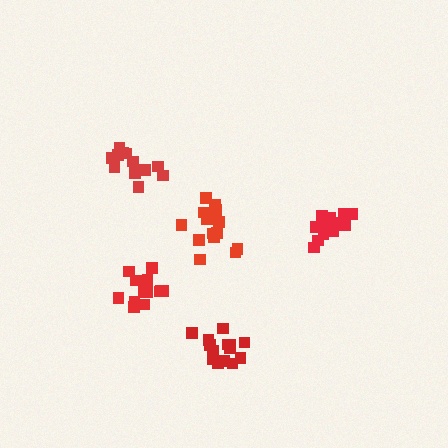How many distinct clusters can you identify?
There are 5 distinct clusters.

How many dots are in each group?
Group 1: 12 dots, Group 2: 15 dots, Group 3: 15 dots, Group 4: 14 dots, Group 5: 14 dots (70 total).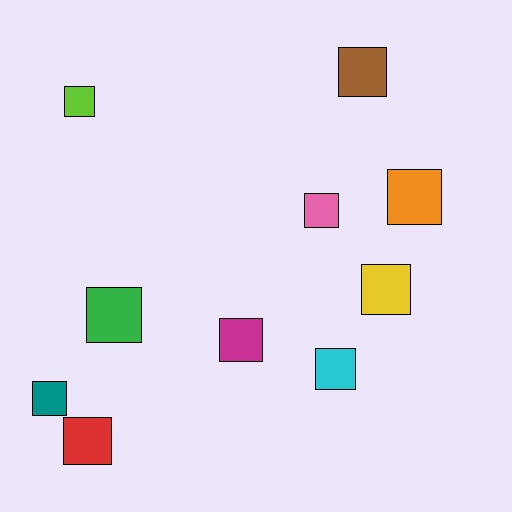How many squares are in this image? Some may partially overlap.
There are 10 squares.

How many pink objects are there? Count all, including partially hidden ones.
There is 1 pink object.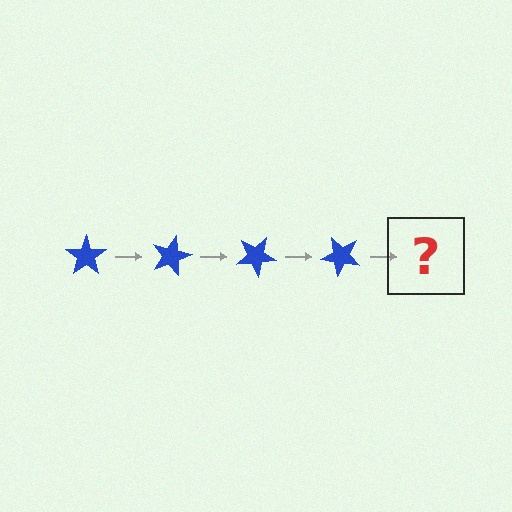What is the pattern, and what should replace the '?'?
The pattern is that the star rotates 15 degrees each step. The '?' should be a blue star rotated 60 degrees.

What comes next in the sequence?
The next element should be a blue star rotated 60 degrees.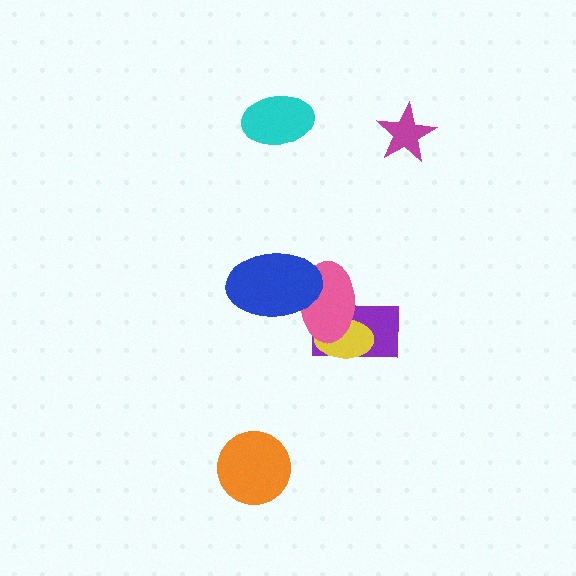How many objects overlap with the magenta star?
0 objects overlap with the magenta star.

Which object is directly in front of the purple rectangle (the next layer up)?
The yellow ellipse is directly in front of the purple rectangle.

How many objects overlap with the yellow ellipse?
2 objects overlap with the yellow ellipse.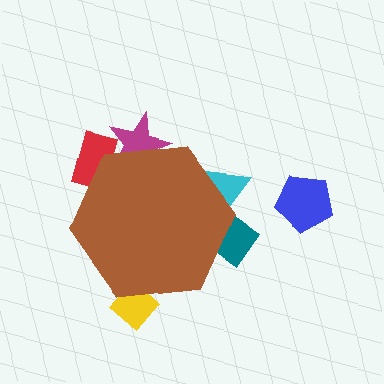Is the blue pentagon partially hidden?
No, the blue pentagon is fully visible.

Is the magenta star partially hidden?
Yes, the magenta star is partially hidden behind the brown hexagon.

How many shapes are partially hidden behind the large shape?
5 shapes are partially hidden.